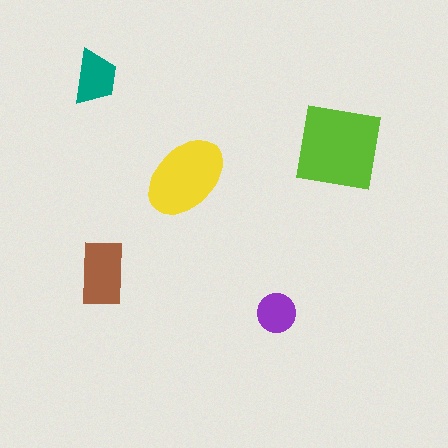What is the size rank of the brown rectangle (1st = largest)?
3rd.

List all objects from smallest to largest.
The purple circle, the teal trapezoid, the brown rectangle, the yellow ellipse, the lime square.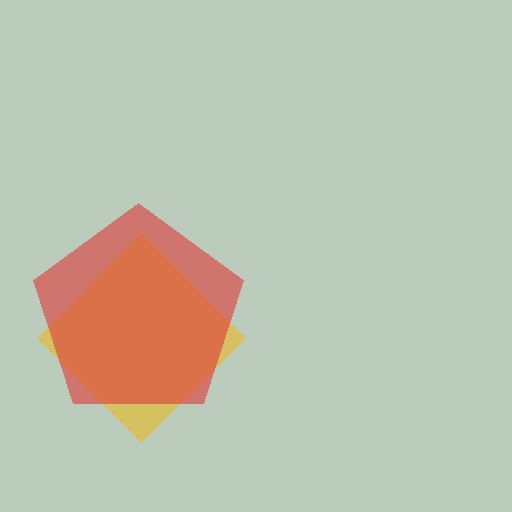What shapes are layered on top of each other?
The layered shapes are: a yellow diamond, a red pentagon.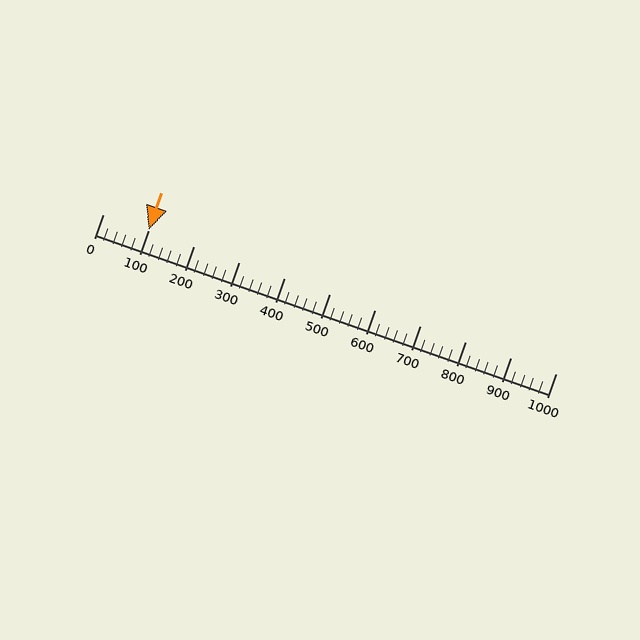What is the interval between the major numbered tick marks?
The major tick marks are spaced 100 units apart.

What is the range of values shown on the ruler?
The ruler shows values from 0 to 1000.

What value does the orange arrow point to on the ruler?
The orange arrow points to approximately 100.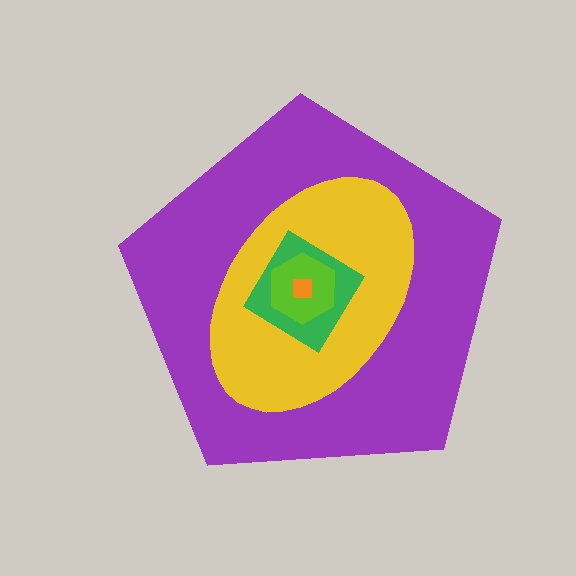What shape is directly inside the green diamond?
The lime hexagon.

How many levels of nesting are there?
5.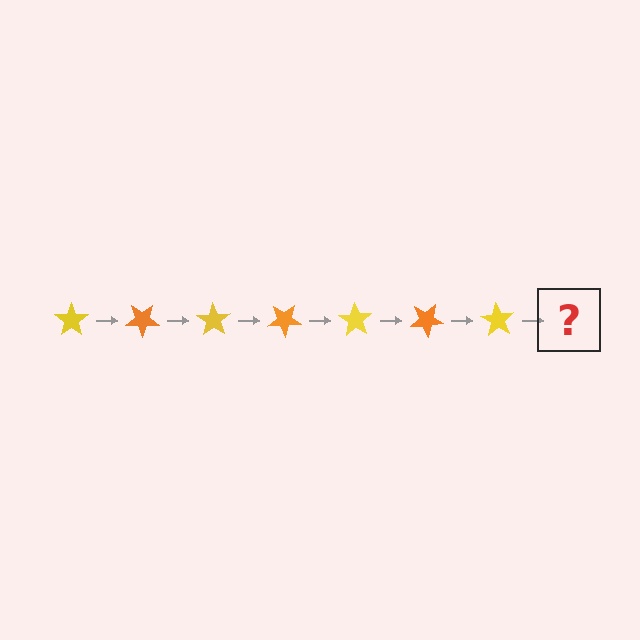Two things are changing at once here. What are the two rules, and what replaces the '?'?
The two rules are that it rotates 35 degrees each step and the color cycles through yellow and orange. The '?' should be an orange star, rotated 245 degrees from the start.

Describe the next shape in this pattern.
It should be an orange star, rotated 245 degrees from the start.